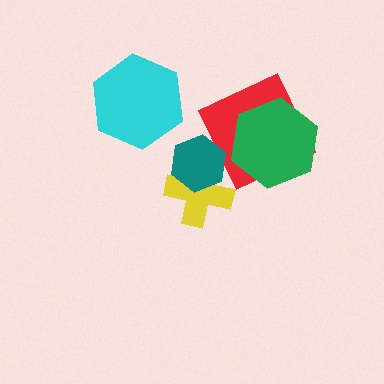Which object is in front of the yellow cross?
The teal hexagon is in front of the yellow cross.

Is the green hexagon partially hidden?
No, no other shape covers it.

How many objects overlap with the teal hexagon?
1 object overlaps with the teal hexagon.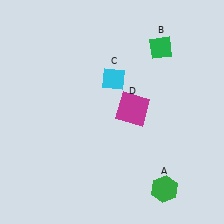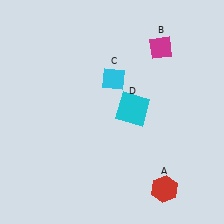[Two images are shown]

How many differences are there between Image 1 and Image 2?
There are 3 differences between the two images.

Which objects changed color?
A changed from green to red. B changed from green to magenta. D changed from magenta to cyan.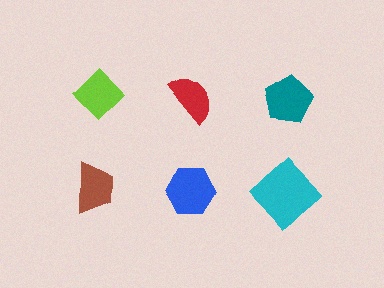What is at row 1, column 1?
A lime diamond.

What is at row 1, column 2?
A red semicircle.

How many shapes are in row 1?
3 shapes.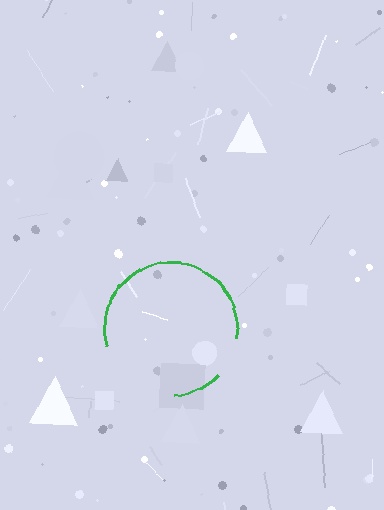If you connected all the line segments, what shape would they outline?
They would outline a circle.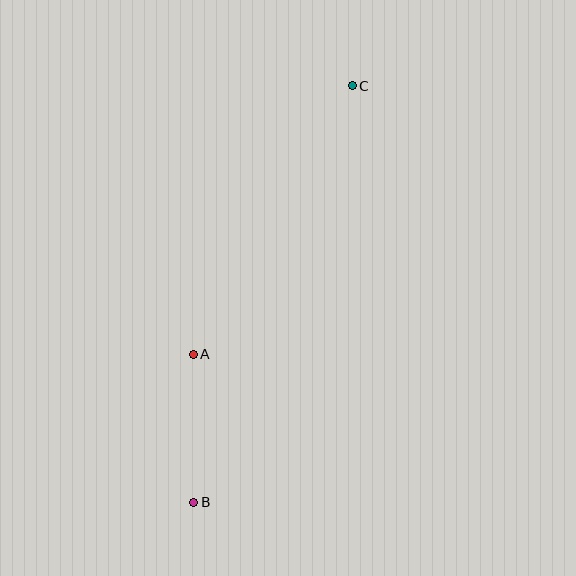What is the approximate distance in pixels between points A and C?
The distance between A and C is approximately 312 pixels.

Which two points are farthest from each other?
Points B and C are farthest from each other.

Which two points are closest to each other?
Points A and B are closest to each other.